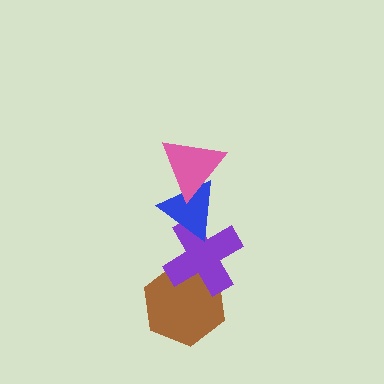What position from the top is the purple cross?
The purple cross is 3rd from the top.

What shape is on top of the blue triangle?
The pink triangle is on top of the blue triangle.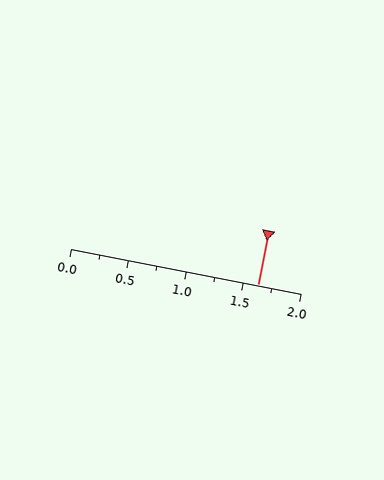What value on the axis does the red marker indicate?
The marker indicates approximately 1.62.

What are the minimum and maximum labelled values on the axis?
The axis runs from 0.0 to 2.0.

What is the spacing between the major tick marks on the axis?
The major ticks are spaced 0.5 apart.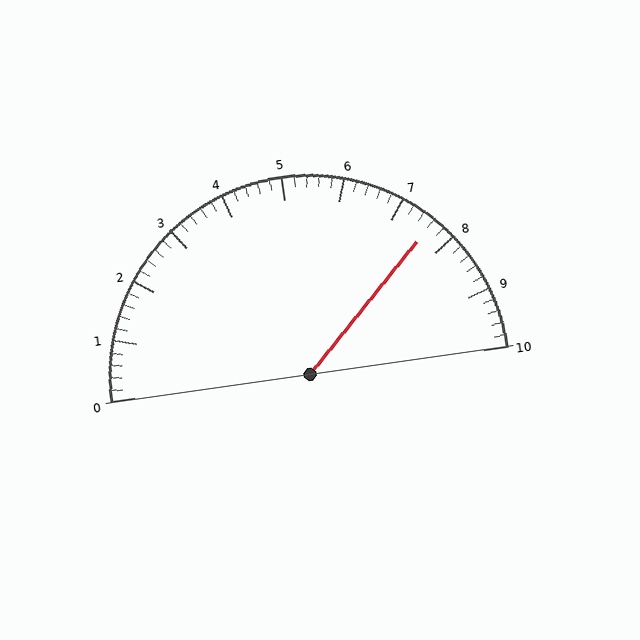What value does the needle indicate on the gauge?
The needle indicates approximately 7.6.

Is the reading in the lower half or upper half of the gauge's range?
The reading is in the upper half of the range (0 to 10).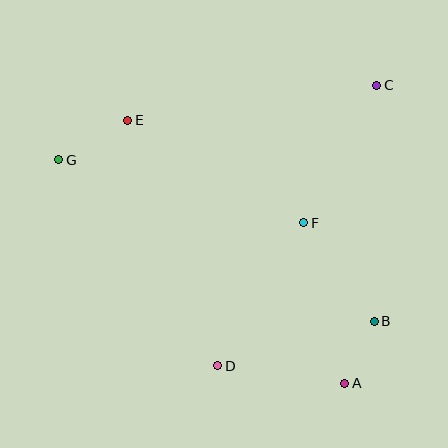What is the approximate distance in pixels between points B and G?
The distance between B and G is approximately 354 pixels.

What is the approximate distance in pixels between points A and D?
The distance between A and D is approximately 128 pixels.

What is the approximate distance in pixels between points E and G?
The distance between E and G is approximately 79 pixels.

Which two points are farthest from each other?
Points A and G are farthest from each other.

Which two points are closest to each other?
Points A and B are closest to each other.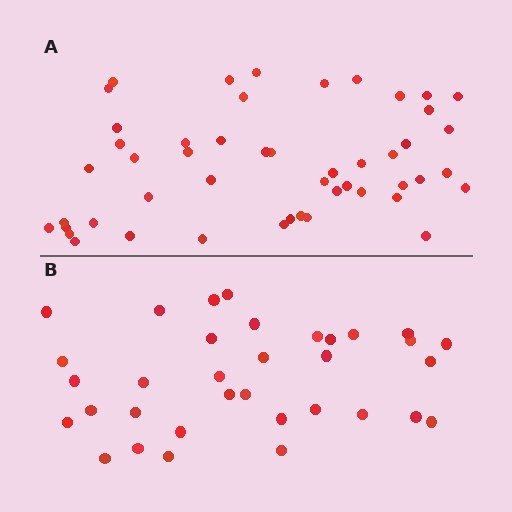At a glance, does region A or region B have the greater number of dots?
Region A (the top region) has more dots.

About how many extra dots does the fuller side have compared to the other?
Region A has approximately 15 more dots than region B.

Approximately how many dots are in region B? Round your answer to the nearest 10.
About 30 dots. (The exact count is 34, which rounds to 30.)